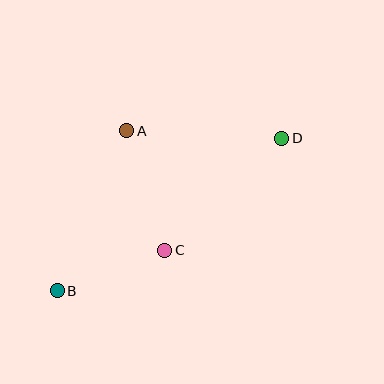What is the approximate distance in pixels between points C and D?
The distance between C and D is approximately 162 pixels.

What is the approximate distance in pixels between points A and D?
The distance between A and D is approximately 155 pixels.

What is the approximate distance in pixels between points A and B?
The distance between A and B is approximately 174 pixels.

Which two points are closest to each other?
Points B and C are closest to each other.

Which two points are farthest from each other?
Points B and D are farthest from each other.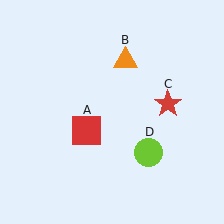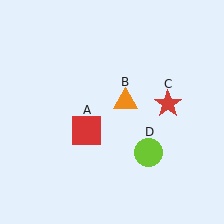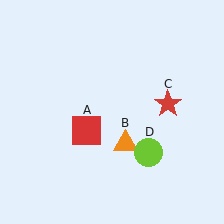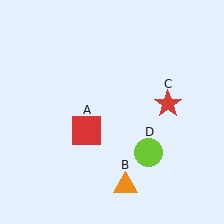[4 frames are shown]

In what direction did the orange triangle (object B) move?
The orange triangle (object B) moved down.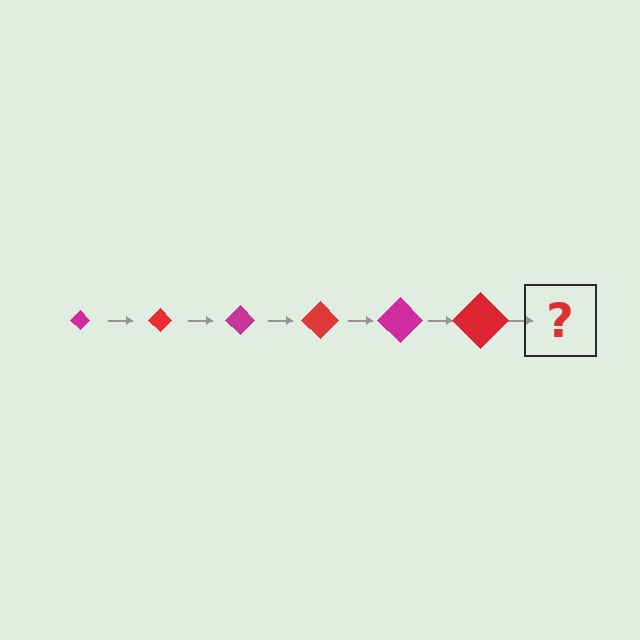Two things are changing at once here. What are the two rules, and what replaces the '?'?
The two rules are that the diamond grows larger each step and the color cycles through magenta and red. The '?' should be a magenta diamond, larger than the previous one.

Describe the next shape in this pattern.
It should be a magenta diamond, larger than the previous one.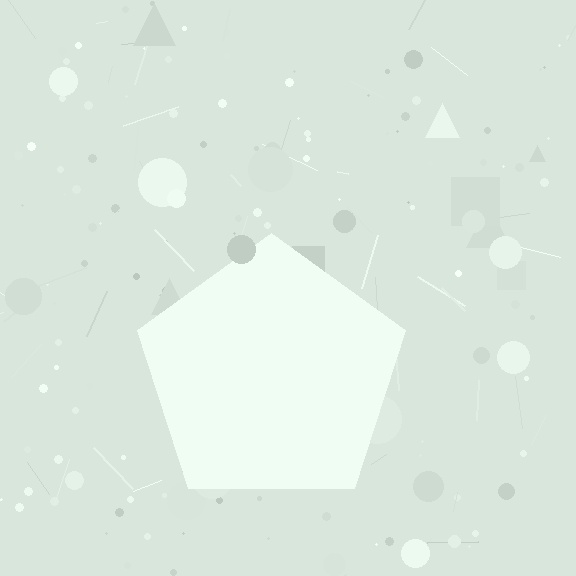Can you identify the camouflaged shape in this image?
The camouflaged shape is a pentagon.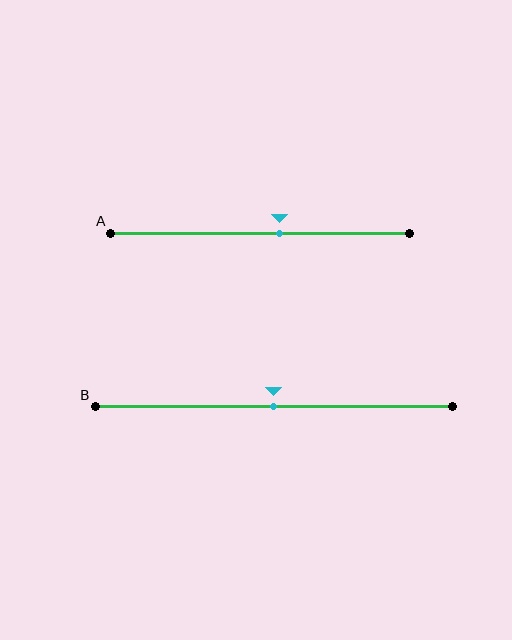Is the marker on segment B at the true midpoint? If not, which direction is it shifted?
Yes, the marker on segment B is at the true midpoint.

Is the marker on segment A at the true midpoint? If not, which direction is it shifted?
No, the marker on segment A is shifted to the right by about 7% of the segment length.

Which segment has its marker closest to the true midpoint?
Segment B has its marker closest to the true midpoint.